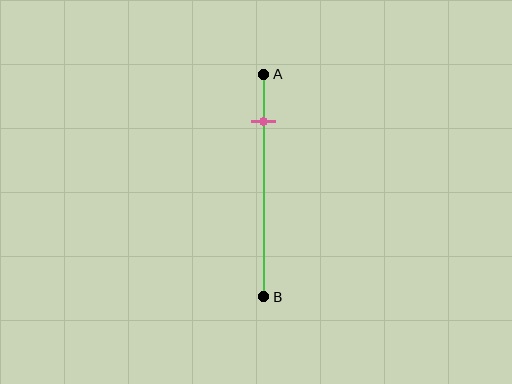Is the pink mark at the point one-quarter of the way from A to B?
No, the mark is at about 20% from A, not at the 25% one-quarter point.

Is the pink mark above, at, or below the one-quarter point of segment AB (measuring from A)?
The pink mark is above the one-quarter point of segment AB.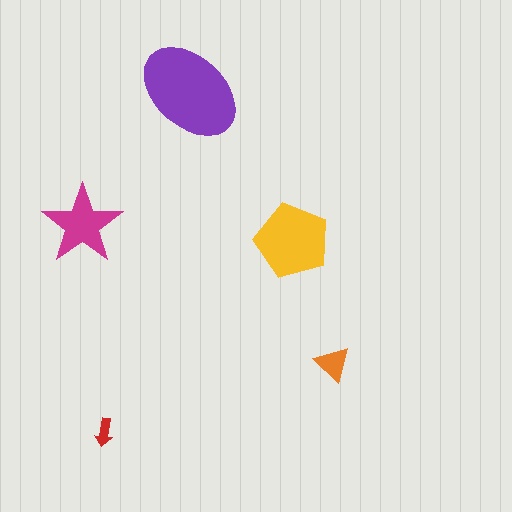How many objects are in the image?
There are 5 objects in the image.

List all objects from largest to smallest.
The purple ellipse, the yellow pentagon, the magenta star, the orange triangle, the red arrow.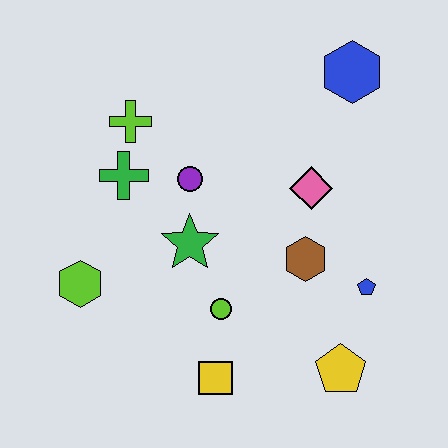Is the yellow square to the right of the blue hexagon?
No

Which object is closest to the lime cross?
The green cross is closest to the lime cross.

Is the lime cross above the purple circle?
Yes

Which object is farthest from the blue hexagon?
The lime hexagon is farthest from the blue hexagon.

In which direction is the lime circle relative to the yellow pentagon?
The lime circle is to the left of the yellow pentagon.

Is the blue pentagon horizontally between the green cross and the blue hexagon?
No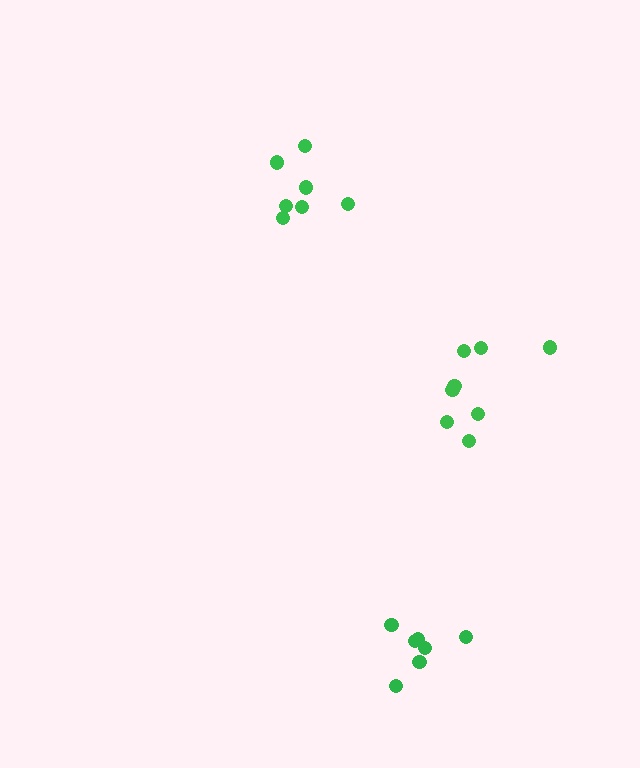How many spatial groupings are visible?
There are 3 spatial groupings.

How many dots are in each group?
Group 1: 8 dots, Group 2: 7 dots, Group 3: 7 dots (22 total).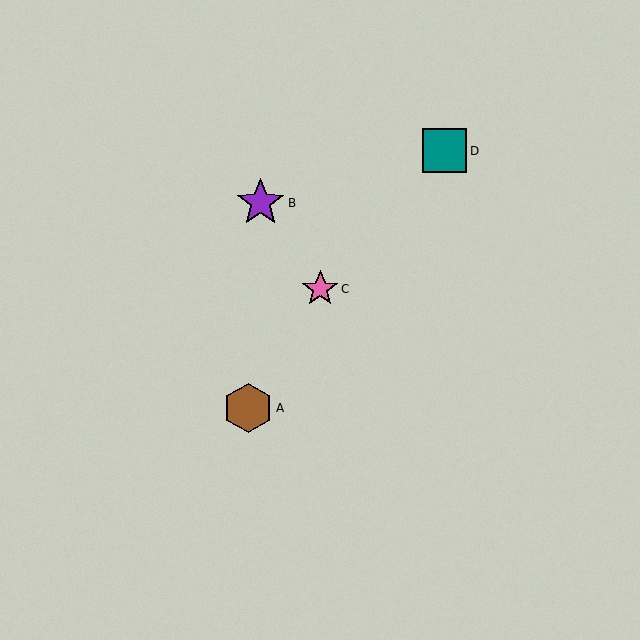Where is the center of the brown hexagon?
The center of the brown hexagon is at (248, 408).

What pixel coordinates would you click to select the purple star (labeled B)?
Click at (260, 203) to select the purple star B.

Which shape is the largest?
The brown hexagon (labeled A) is the largest.